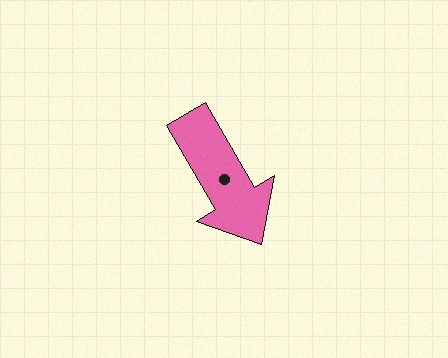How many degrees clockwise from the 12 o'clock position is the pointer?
Approximately 150 degrees.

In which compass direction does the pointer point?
Southeast.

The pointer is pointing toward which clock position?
Roughly 5 o'clock.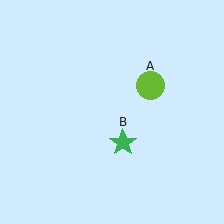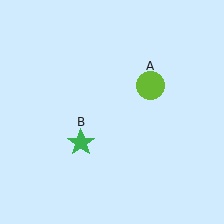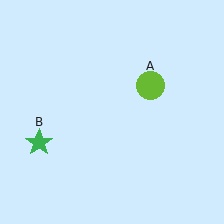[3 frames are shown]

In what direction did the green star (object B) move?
The green star (object B) moved left.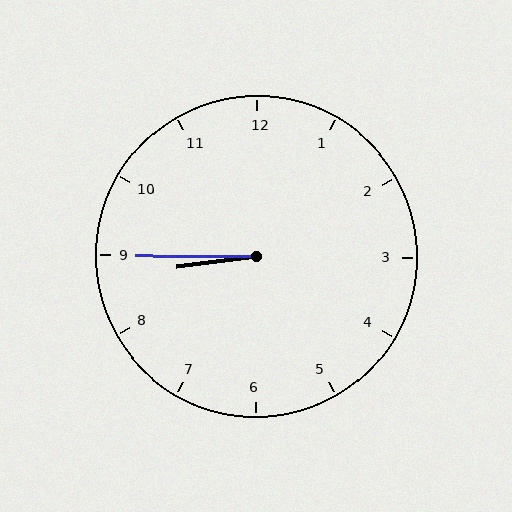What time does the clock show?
8:45.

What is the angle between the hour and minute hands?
Approximately 8 degrees.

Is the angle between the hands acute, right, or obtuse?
It is acute.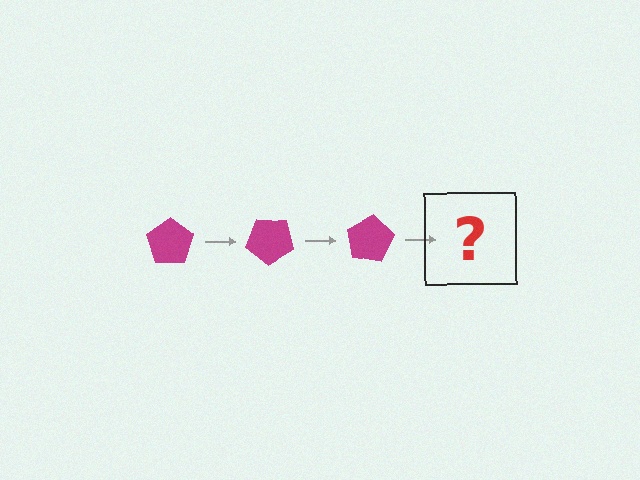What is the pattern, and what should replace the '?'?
The pattern is that the pentagon rotates 40 degrees each step. The '?' should be a magenta pentagon rotated 120 degrees.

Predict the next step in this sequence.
The next step is a magenta pentagon rotated 120 degrees.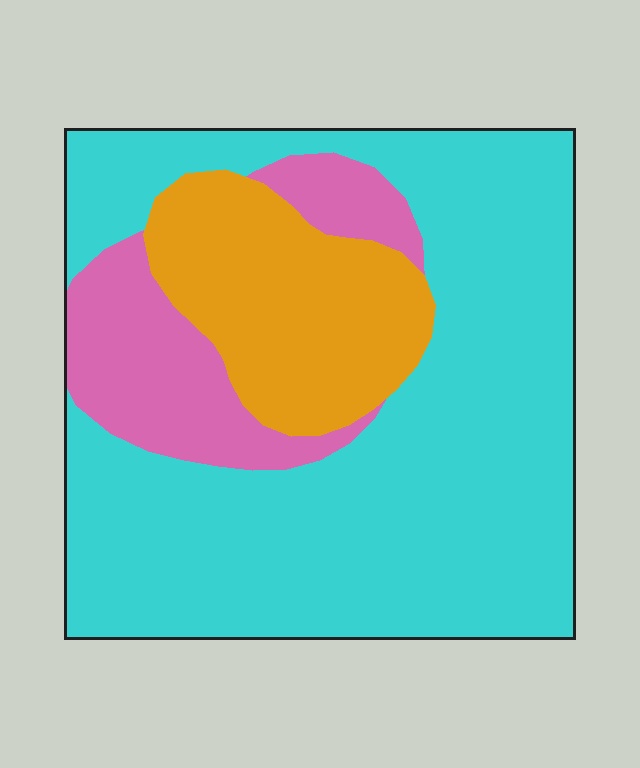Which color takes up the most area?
Cyan, at roughly 65%.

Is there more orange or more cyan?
Cyan.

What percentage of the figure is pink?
Pink covers around 15% of the figure.